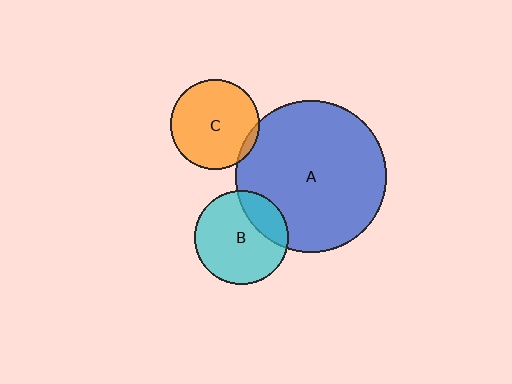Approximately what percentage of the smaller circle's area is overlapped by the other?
Approximately 25%.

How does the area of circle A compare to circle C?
Approximately 2.9 times.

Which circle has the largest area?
Circle A (blue).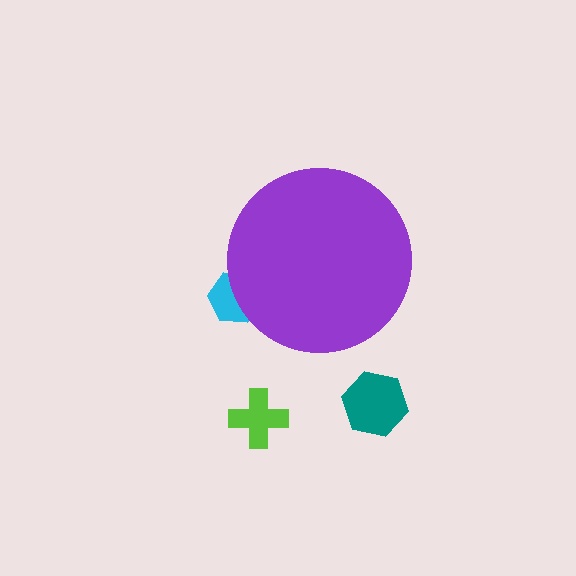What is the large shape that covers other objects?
A purple circle.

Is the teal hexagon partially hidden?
No, the teal hexagon is fully visible.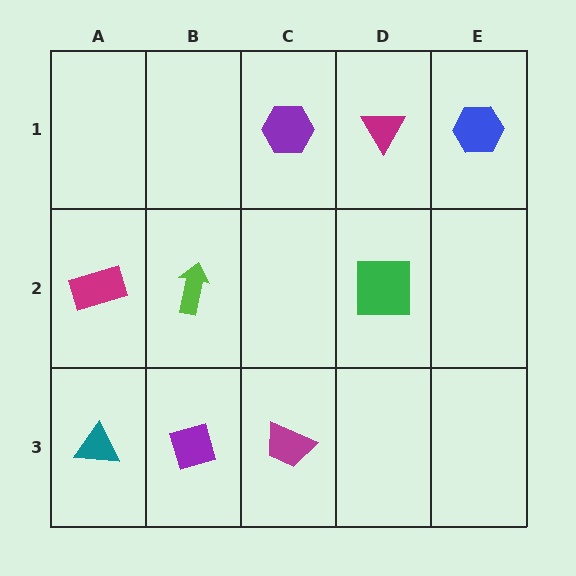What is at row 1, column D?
A magenta triangle.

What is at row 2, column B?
A lime arrow.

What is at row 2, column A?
A magenta rectangle.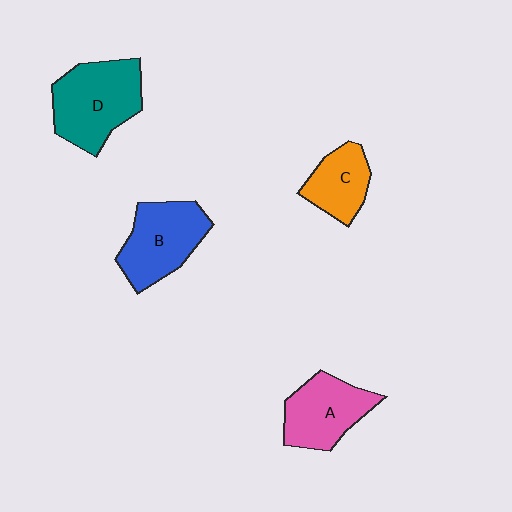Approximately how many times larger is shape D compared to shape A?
Approximately 1.3 times.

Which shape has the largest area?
Shape D (teal).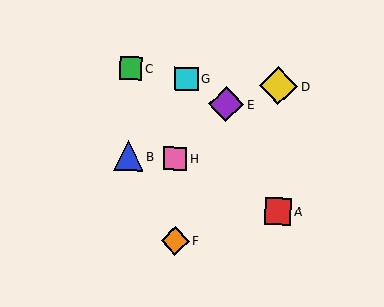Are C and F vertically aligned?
No, C is at x≈131 and F is at x≈175.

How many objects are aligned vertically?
2 objects (B, C) are aligned vertically.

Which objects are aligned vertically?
Objects B, C are aligned vertically.